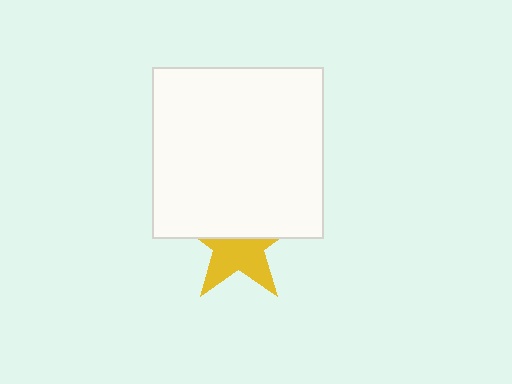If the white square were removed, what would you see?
You would see the complete yellow star.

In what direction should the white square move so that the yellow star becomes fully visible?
The white square should move up. That is the shortest direction to clear the overlap and leave the yellow star fully visible.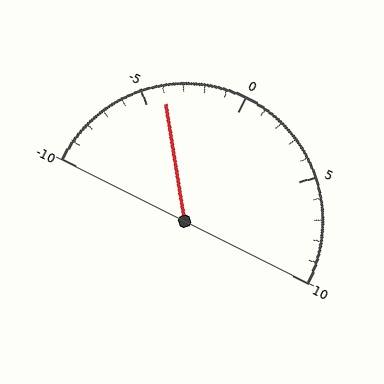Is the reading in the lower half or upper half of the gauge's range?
The reading is in the lower half of the range (-10 to 10).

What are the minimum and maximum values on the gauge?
The gauge ranges from -10 to 10.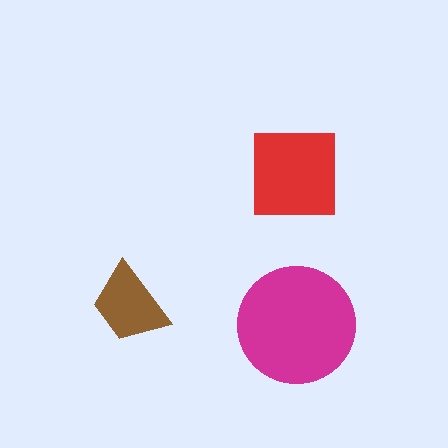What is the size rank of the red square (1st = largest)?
2nd.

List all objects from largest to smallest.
The magenta circle, the red square, the brown trapezoid.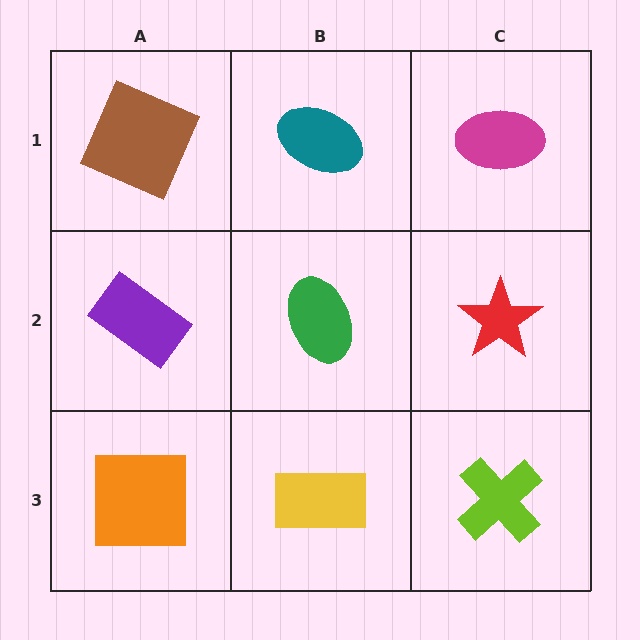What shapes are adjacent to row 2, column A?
A brown square (row 1, column A), an orange square (row 3, column A), a green ellipse (row 2, column B).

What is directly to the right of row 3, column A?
A yellow rectangle.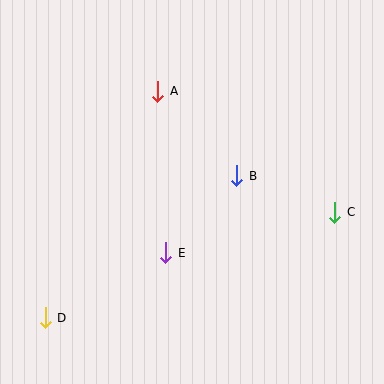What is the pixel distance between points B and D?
The distance between B and D is 238 pixels.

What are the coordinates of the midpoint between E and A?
The midpoint between E and A is at (162, 172).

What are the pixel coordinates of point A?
Point A is at (158, 91).